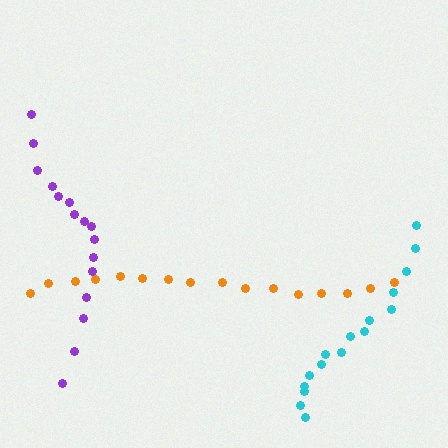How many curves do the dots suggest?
There are 3 distinct paths.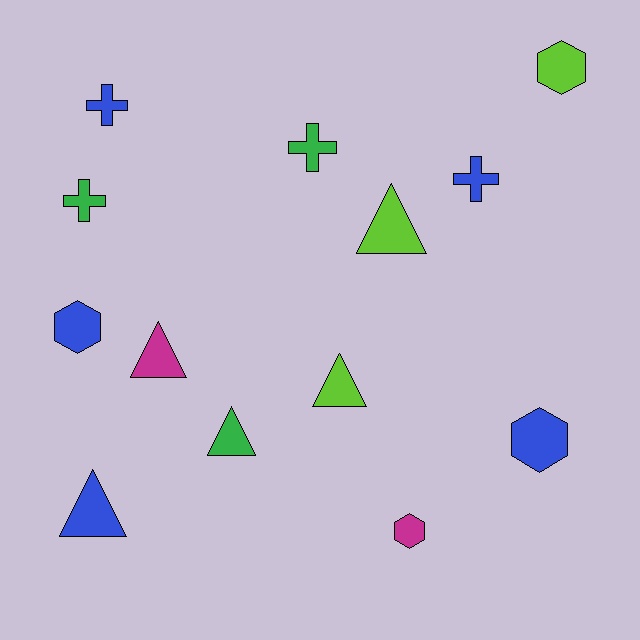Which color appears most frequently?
Blue, with 5 objects.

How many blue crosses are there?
There are 2 blue crosses.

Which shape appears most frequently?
Triangle, with 5 objects.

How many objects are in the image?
There are 13 objects.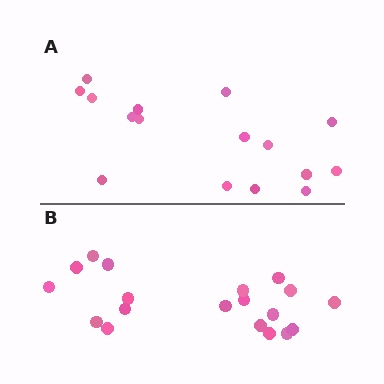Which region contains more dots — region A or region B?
Region B (the bottom region) has more dots.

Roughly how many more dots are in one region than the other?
Region B has just a few more — roughly 2 or 3 more dots than region A.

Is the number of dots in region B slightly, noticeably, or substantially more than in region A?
Region B has only slightly more — the two regions are fairly close. The ratio is roughly 1.2 to 1.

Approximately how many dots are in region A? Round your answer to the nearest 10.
About 20 dots. (The exact count is 16, which rounds to 20.)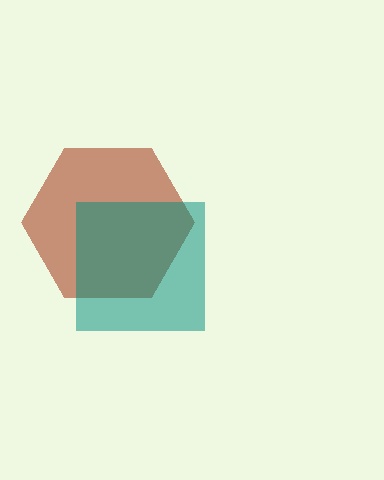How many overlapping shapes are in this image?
There are 2 overlapping shapes in the image.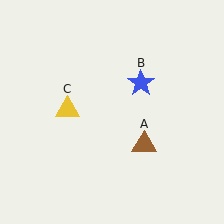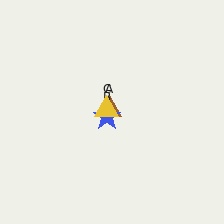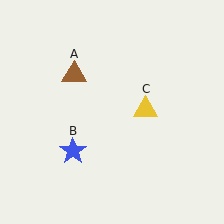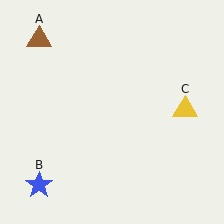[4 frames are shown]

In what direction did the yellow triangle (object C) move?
The yellow triangle (object C) moved right.